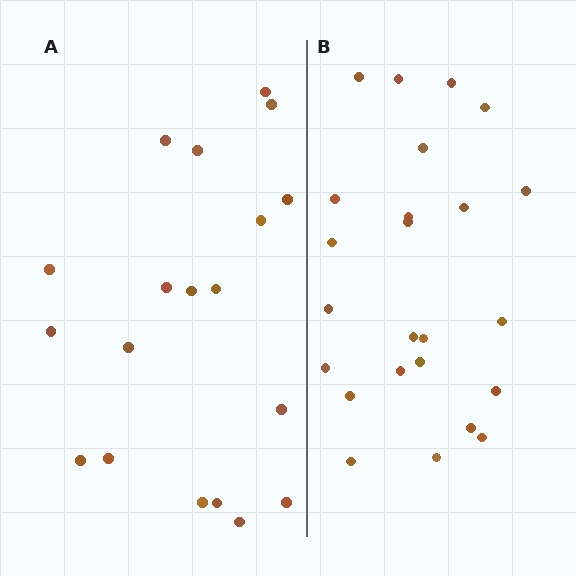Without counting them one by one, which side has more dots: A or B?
Region B (the right region) has more dots.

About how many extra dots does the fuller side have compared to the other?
Region B has about 5 more dots than region A.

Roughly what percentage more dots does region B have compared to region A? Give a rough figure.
About 25% more.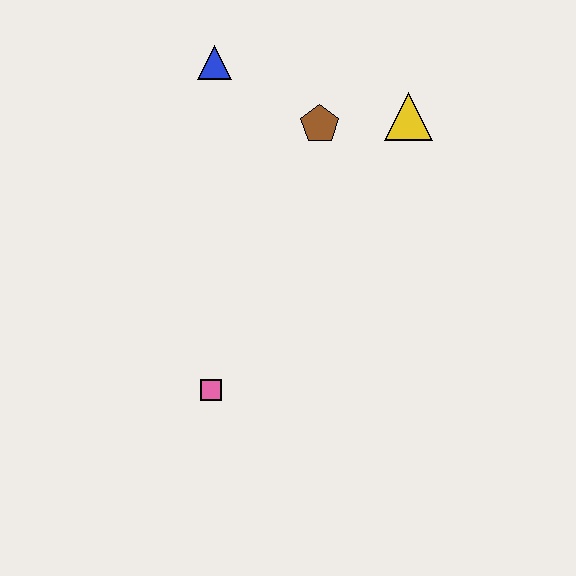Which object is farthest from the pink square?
The yellow triangle is farthest from the pink square.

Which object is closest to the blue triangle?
The brown pentagon is closest to the blue triangle.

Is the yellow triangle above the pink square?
Yes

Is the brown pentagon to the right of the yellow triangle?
No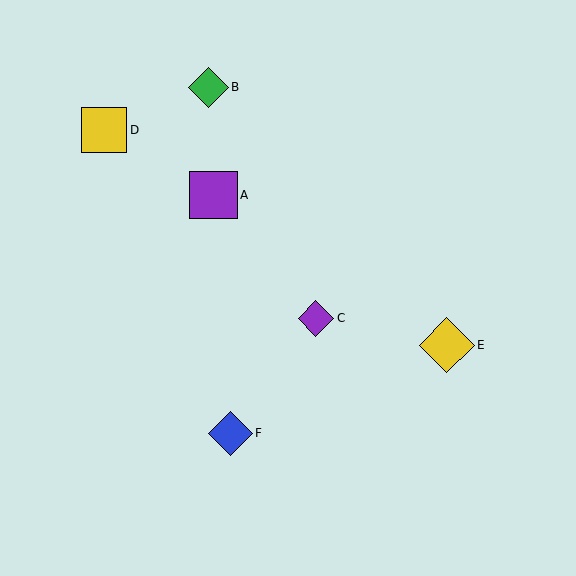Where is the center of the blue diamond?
The center of the blue diamond is at (230, 433).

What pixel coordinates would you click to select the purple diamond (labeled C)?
Click at (316, 318) to select the purple diamond C.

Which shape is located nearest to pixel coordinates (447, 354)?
The yellow diamond (labeled E) at (447, 345) is nearest to that location.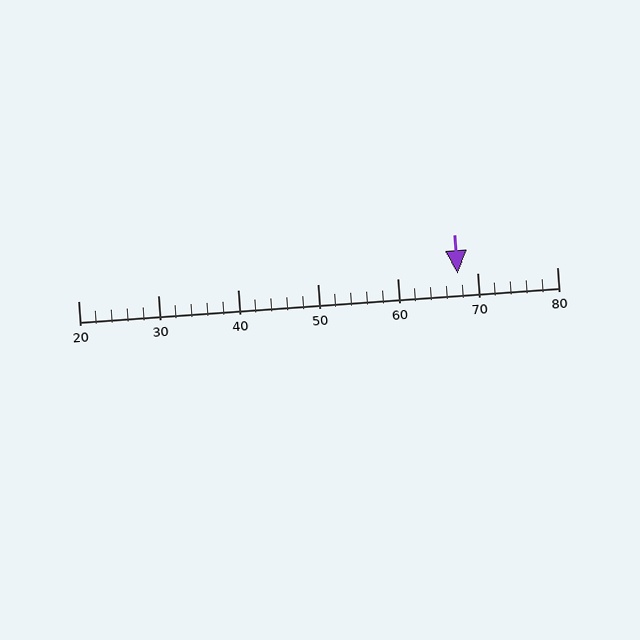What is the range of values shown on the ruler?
The ruler shows values from 20 to 80.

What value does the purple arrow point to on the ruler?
The purple arrow points to approximately 68.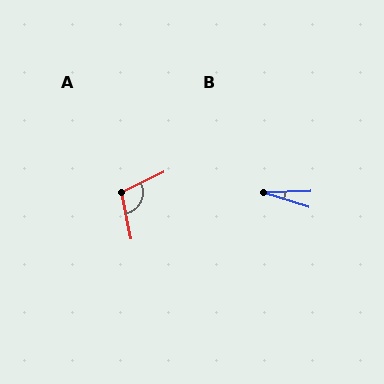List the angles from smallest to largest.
B (20°), A (104°).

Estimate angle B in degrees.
Approximately 20 degrees.